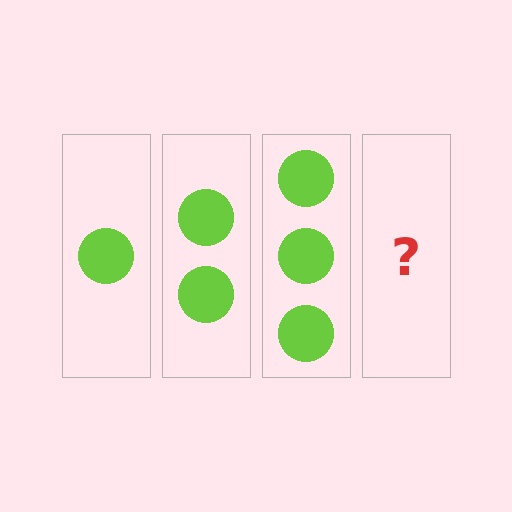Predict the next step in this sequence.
The next step is 4 circles.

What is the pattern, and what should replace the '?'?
The pattern is that each step adds one more circle. The '?' should be 4 circles.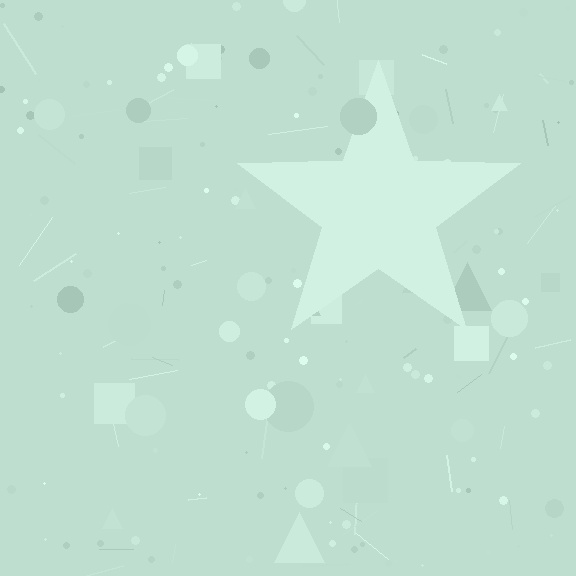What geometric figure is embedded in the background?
A star is embedded in the background.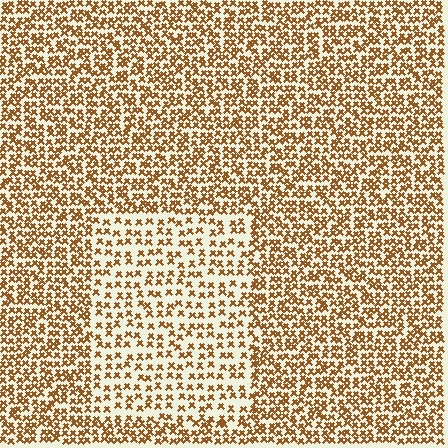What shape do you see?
I see a rectangle.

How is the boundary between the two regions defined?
The boundary is defined by a change in element density (approximately 1.8x ratio). All elements are the same color, size, and shape.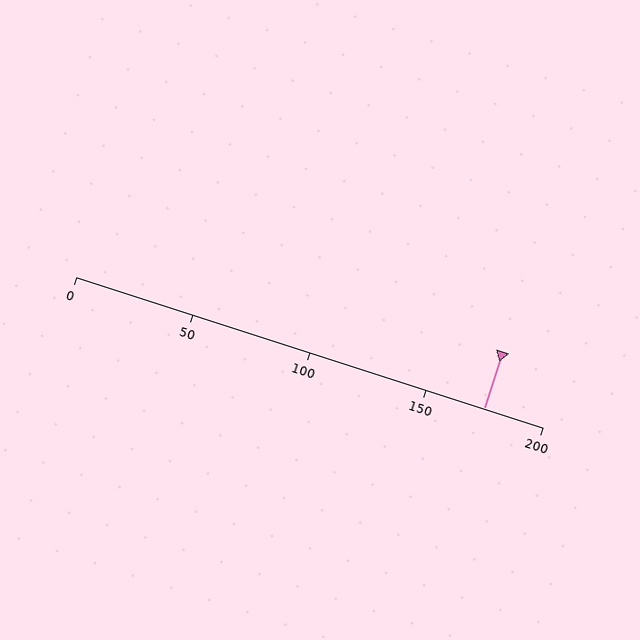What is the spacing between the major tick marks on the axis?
The major ticks are spaced 50 apart.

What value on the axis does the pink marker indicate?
The marker indicates approximately 175.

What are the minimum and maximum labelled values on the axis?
The axis runs from 0 to 200.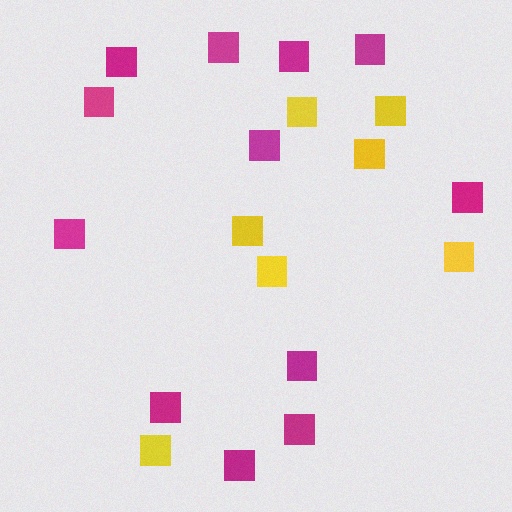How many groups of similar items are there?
There are 2 groups: one group of magenta squares (12) and one group of yellow squares (7).